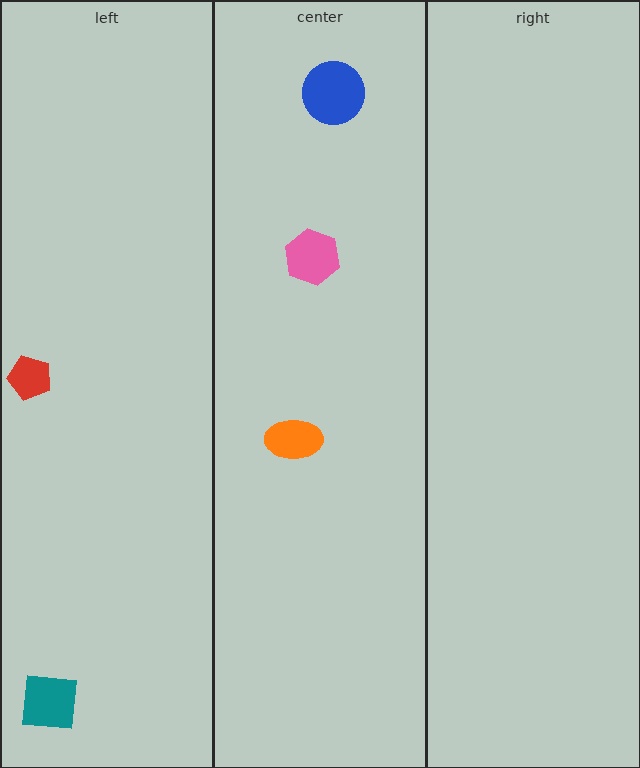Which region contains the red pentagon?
The left region.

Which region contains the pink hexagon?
The center region.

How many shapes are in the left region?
2.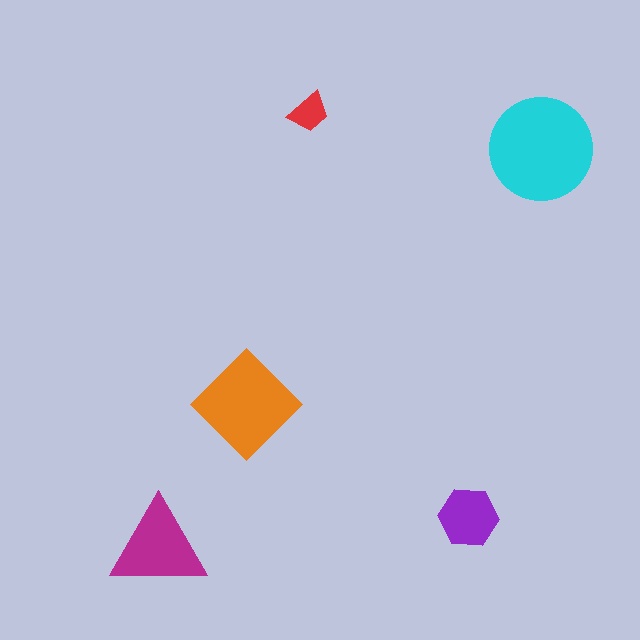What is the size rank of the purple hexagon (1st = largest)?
4th.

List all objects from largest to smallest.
The cyan circle, the orange diamond, the magenta triangle, the purple hexagon, the red trapezoid.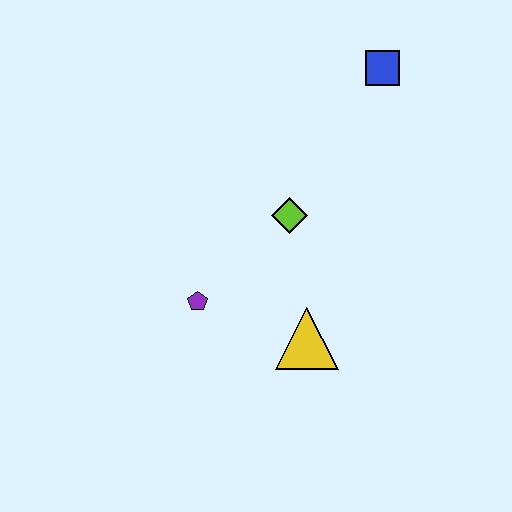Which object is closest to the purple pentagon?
The yellow triangle is closest to the purple pentagon.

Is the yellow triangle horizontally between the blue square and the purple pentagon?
Yes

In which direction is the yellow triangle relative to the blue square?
The yellow triangle is below the blue square.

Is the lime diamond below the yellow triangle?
No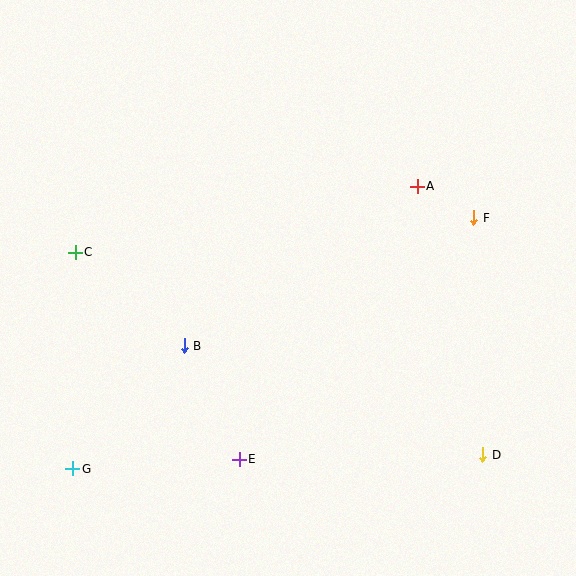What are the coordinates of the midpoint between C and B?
The midpoint between C and B is at (130, 299).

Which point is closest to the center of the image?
Point B at (184, 346) is closest to the center.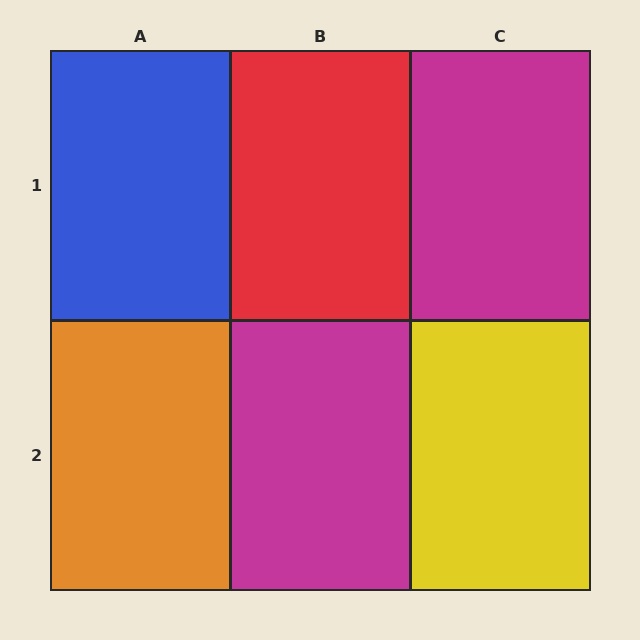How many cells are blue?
1 cell is blue.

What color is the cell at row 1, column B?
Red.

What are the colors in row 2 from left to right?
Orange, magenta, yellow.